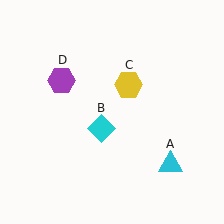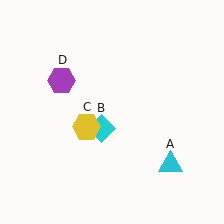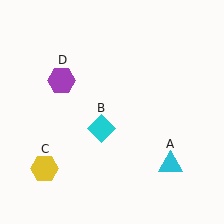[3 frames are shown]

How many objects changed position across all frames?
1 object changed position: yellow hexagon (object C).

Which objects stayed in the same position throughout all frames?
Cyan triangle (object A) and cyan diamond (object B) and purple hexagon (object D) remained stationary.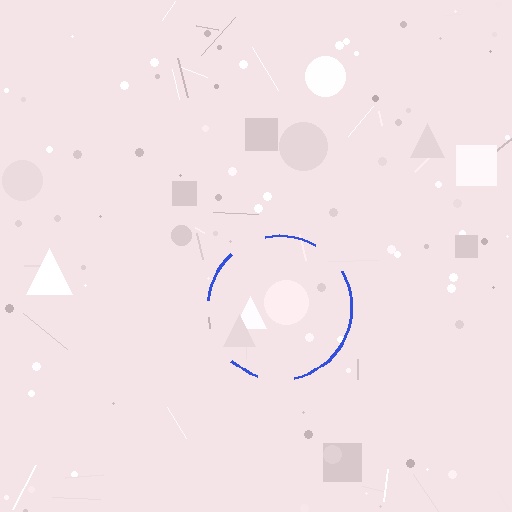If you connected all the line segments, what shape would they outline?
They would outline a circle.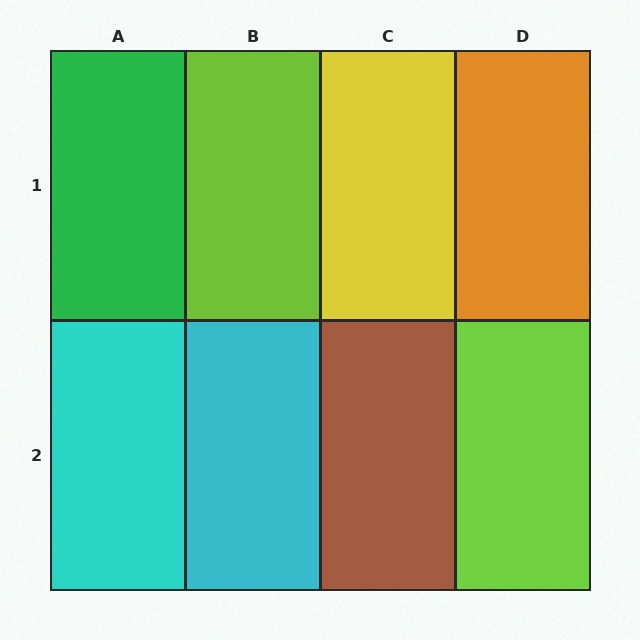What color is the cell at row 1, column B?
Lime.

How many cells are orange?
1 cell is orange.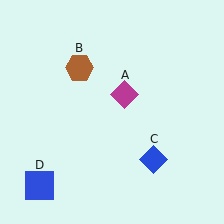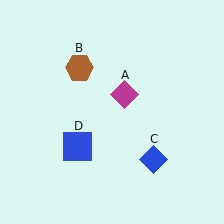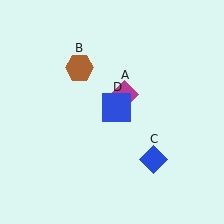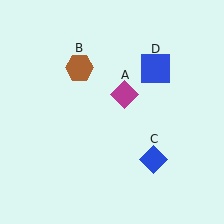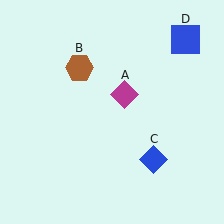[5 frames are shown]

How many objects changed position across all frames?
1 object changed position: blue square (object D).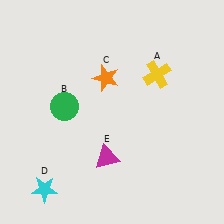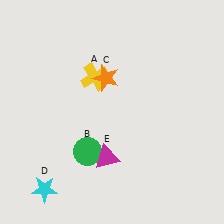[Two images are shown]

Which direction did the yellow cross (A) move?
The yellow cross (A) moved left.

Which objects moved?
The objects that moved are: the yellow cross (A), the green circle (B).